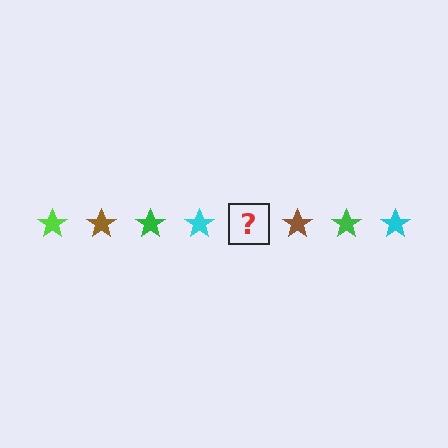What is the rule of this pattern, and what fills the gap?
The rule is that the pattern cycles through lime, brown, green, cyan stars. The gap should be filled with a lime star.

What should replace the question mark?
The question mark should be replaced with a lime star.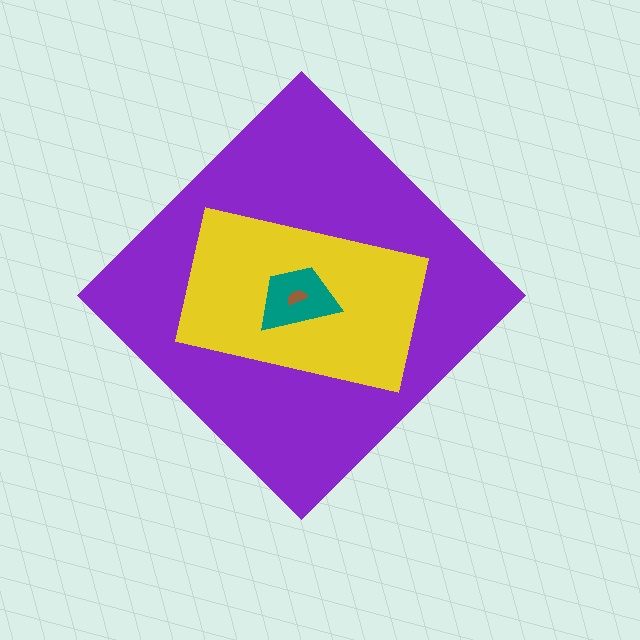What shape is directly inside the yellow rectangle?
The teal trapezoid.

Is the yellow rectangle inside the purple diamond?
Yes.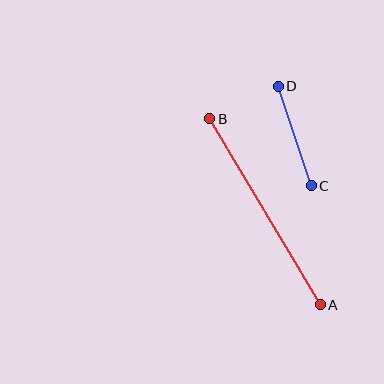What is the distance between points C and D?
The distance is approximately 105 pixels.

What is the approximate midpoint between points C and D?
The midpoint is at approximately (295, 136) pixels.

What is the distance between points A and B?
The distance is approximately 216 pixels.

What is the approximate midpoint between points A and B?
The midpoint is at approximately (265, 212) pixels.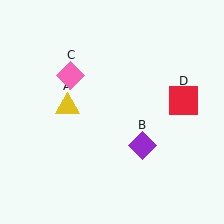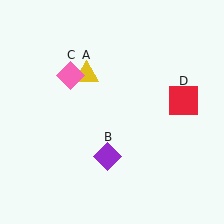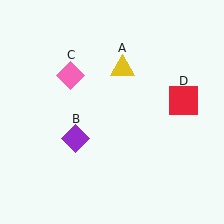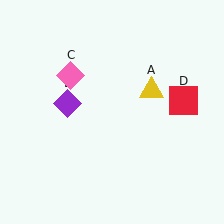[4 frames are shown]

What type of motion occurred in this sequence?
The yellow triangle (object A), purple diamond (object B) rotated clockwise around the center of the scene.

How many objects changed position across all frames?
2 objects changed position: yellow triangle (object A), purple diamond (object B).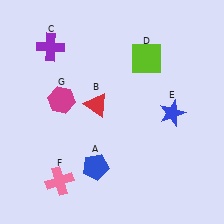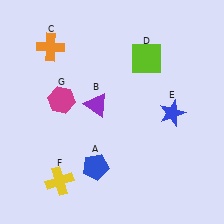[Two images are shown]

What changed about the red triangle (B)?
In Image 1, B is red. In Image 2, it changed to purple.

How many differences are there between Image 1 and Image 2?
There are 3 differences between the two images.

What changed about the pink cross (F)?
In Image 1, F is pink. In Image 2, it changed to yellow.